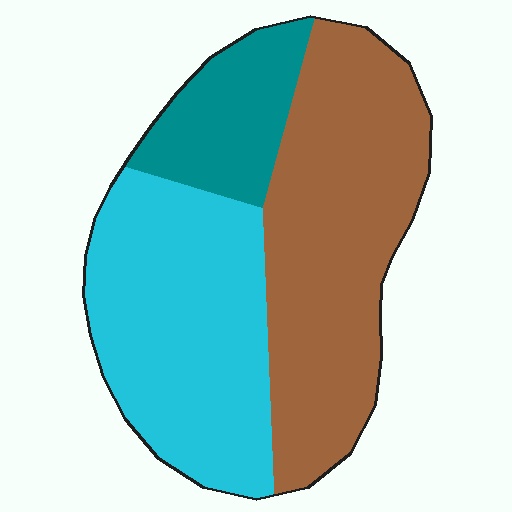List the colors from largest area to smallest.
From largest to smallest: brown, cyan, teal.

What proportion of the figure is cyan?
Cyan covers 40% of the figure.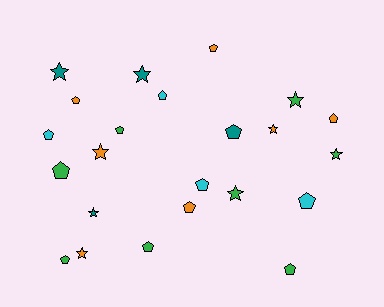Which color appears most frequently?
Green, with 8 objects.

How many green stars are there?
There are 3 green stars.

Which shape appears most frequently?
Pentagon, with 14 objects.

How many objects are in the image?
There are 23 objects.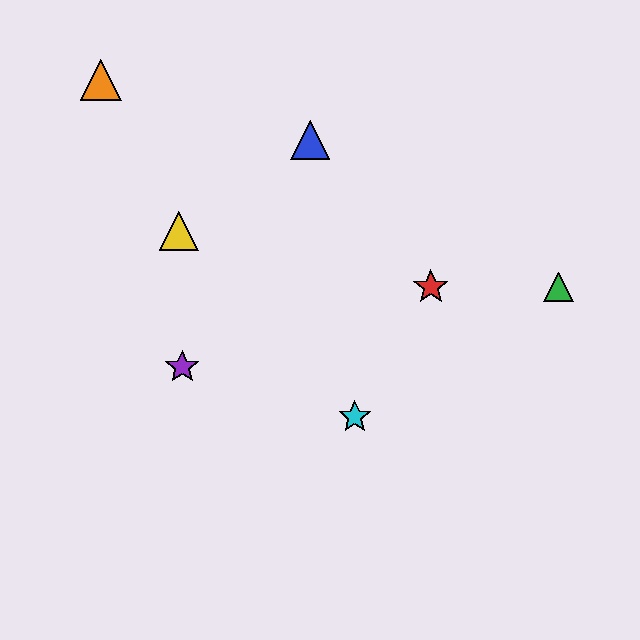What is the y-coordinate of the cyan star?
The cyan star is at y≈417.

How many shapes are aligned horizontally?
2 shapes (the red star, the green triangle) are aligned horizontally.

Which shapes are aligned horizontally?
The red star, the green triangle are aligned horizontally.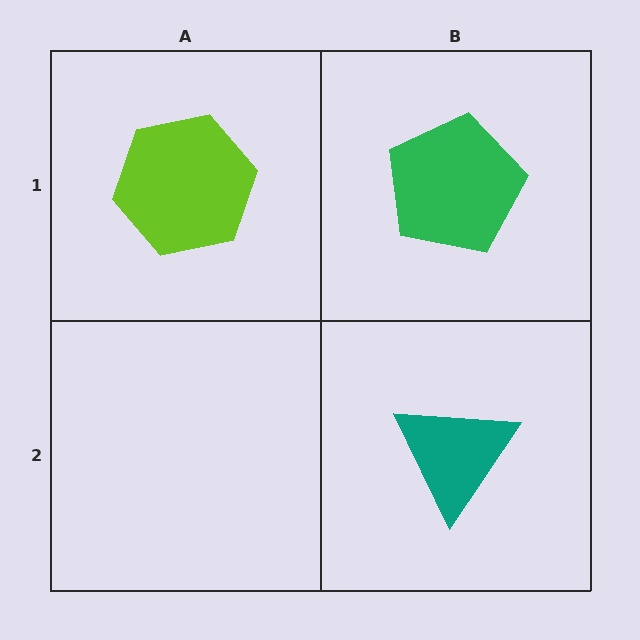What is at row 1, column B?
A green pentagon.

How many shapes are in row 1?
2 shapes.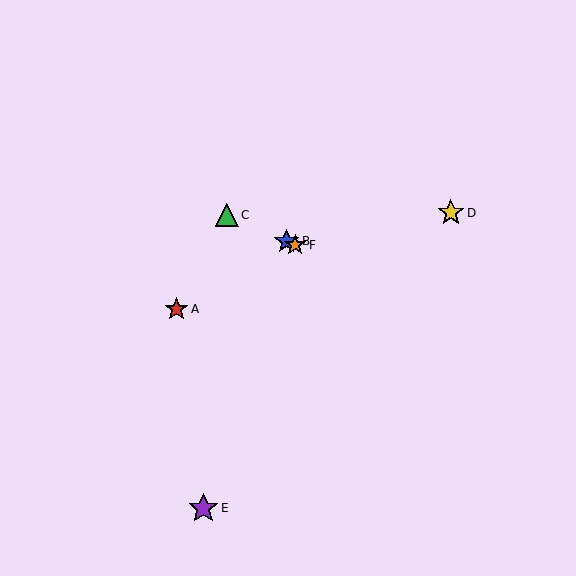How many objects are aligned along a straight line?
3 objects (B, C, F) are aligned along a straight line.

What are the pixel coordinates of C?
Object C is at (227, 215).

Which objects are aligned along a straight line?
Objects B, C, F are aligned along a straight line.